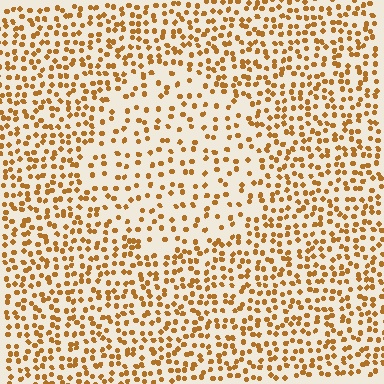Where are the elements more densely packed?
The elements are more densely packed outside the circle boundary.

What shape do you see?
I see a circle.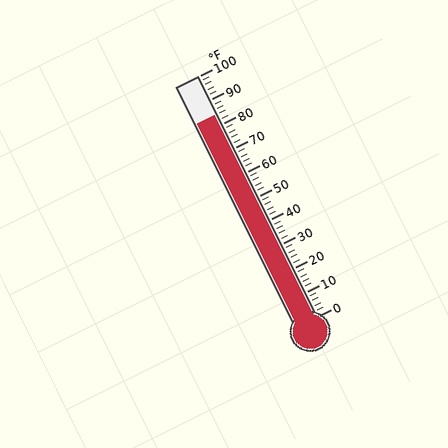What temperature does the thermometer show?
The thermometer shows approximately 84°F.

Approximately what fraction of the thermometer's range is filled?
The thermometer is filled to approximately 85% of its range.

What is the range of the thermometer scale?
The thermometer scale ranges from 0°F to 100°F.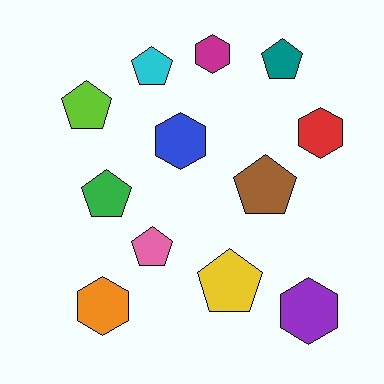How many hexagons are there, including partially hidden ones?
There are 5 hexagons.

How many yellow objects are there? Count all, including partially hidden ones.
There is 1 yellow object.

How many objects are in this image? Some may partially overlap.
There are 12 objects.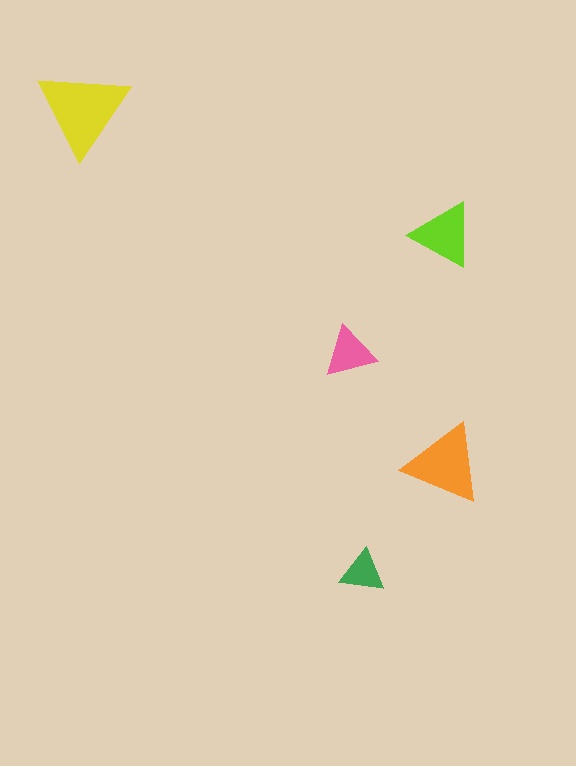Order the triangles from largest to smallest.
the yellow one, the orange one, the lime one, the pink one, the green one.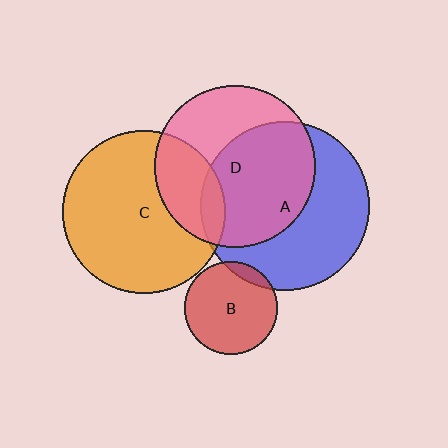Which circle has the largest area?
Circle A (blue).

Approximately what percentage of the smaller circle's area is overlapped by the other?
Approximately 5%.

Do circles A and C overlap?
Yes.